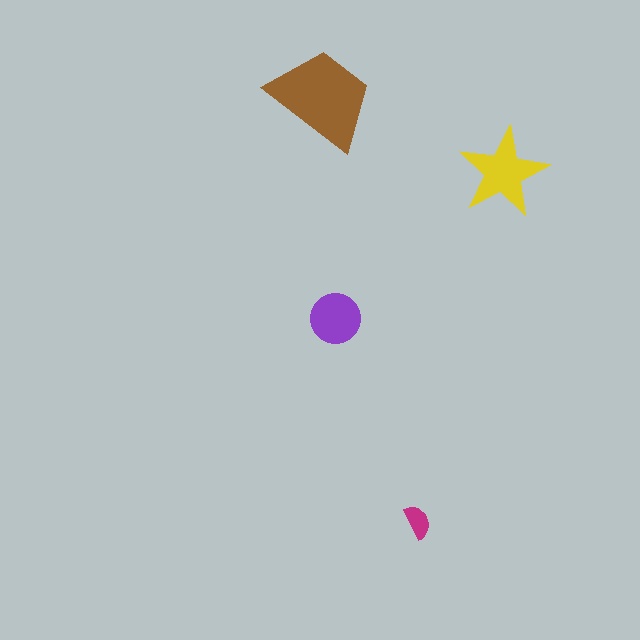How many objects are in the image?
There are 4 objects in the image.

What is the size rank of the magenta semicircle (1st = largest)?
4th.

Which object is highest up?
The brown trapezoid is topmost.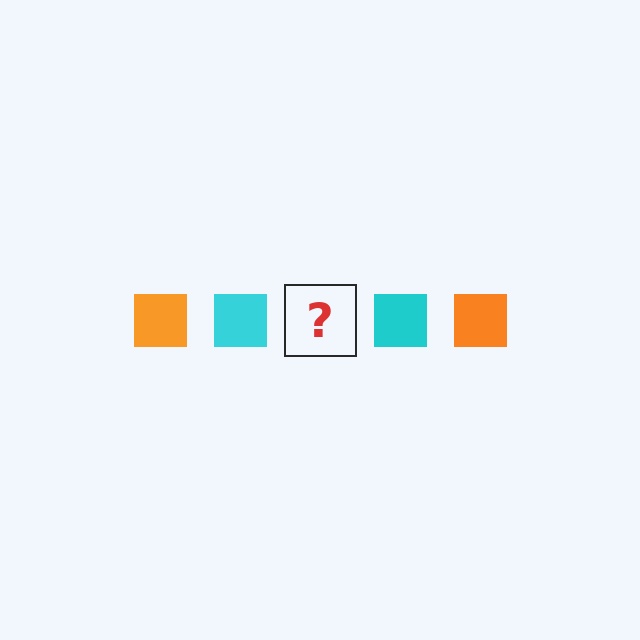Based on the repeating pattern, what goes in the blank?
The blank should be an orange square.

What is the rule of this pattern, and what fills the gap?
The rule is that the pattern cycles through orange, cyan squares. The gap should be filled with an orange square.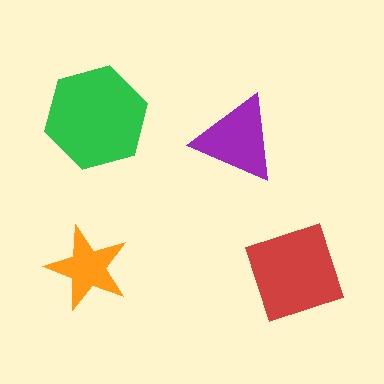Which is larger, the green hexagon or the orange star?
The green hexagon.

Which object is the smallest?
The orange star.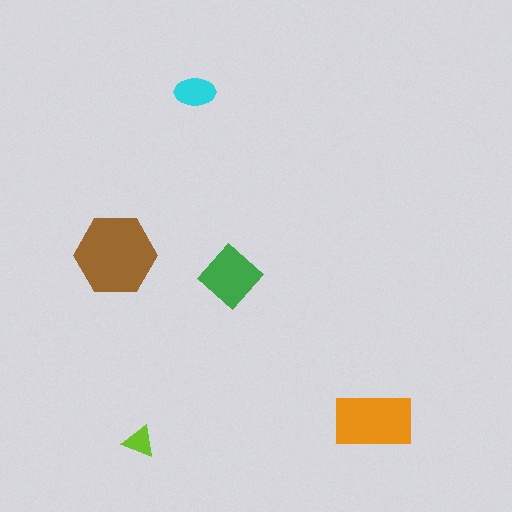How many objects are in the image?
There are 5 objects in the image.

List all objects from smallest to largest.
The lime triangle, the cyan ellipse, the green diamond, the orange rectangle, the brown hexagon.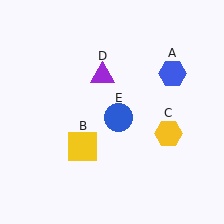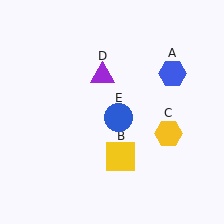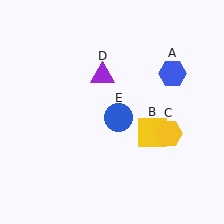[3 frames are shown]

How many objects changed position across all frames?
1 object changed position: yellow square (object B).